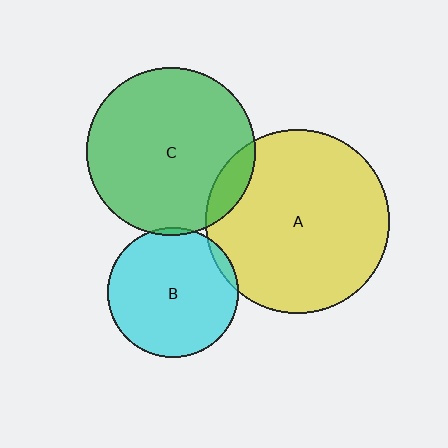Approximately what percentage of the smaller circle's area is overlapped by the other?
Approximately 5%.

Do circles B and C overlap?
Yes.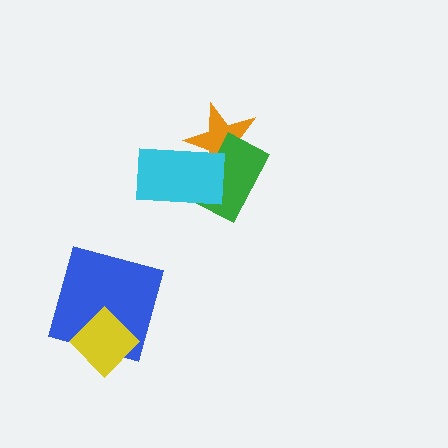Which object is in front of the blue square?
The yellow diamond is in front of the blue square.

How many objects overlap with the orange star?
2 objects overlap with the orange star.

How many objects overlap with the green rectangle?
2 objects overlap with the green rectangle.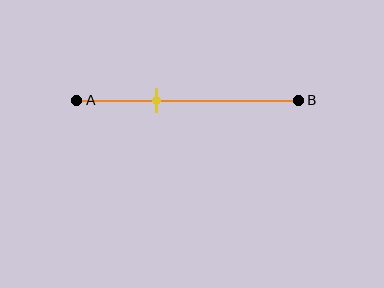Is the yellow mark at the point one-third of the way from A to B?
Yes, the mark is approximately at the one-third point.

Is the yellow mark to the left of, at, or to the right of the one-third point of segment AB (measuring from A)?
The yellow mark is approximately at the one-third point of segment AB.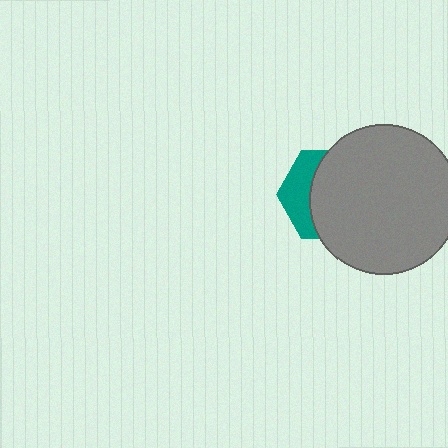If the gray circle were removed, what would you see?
You would see the complete teal hexagon.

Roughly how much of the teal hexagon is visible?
A small part of it is visible (roughly 33%).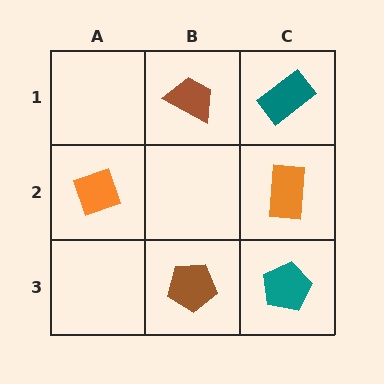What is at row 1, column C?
A teal rectangle.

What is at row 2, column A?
An orange diamond.